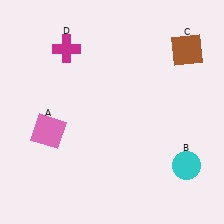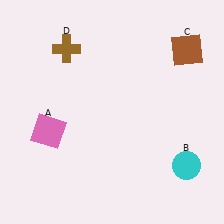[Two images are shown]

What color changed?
The cross (D) changed from magenta in Image 1 to brown in Image 2.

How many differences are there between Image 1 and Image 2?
There is 1 difference between the two images.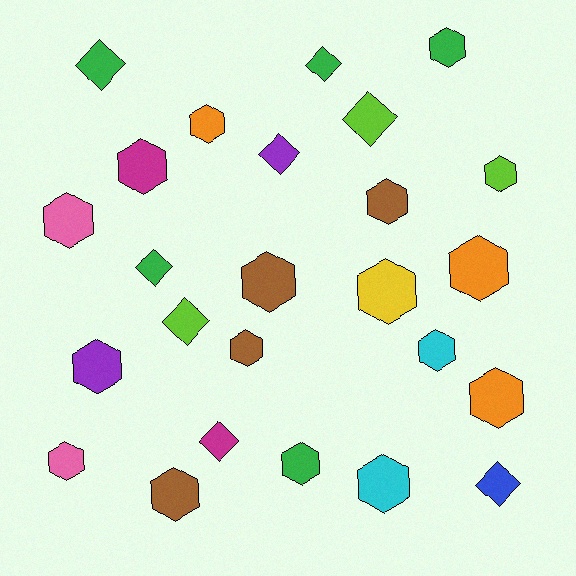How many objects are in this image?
There are 25 objects.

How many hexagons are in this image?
There are 17 hexagons.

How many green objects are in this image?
There are 5 green objects.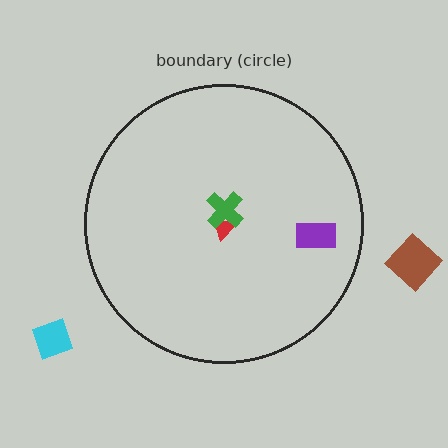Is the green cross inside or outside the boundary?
Inside.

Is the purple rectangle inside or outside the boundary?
Inside.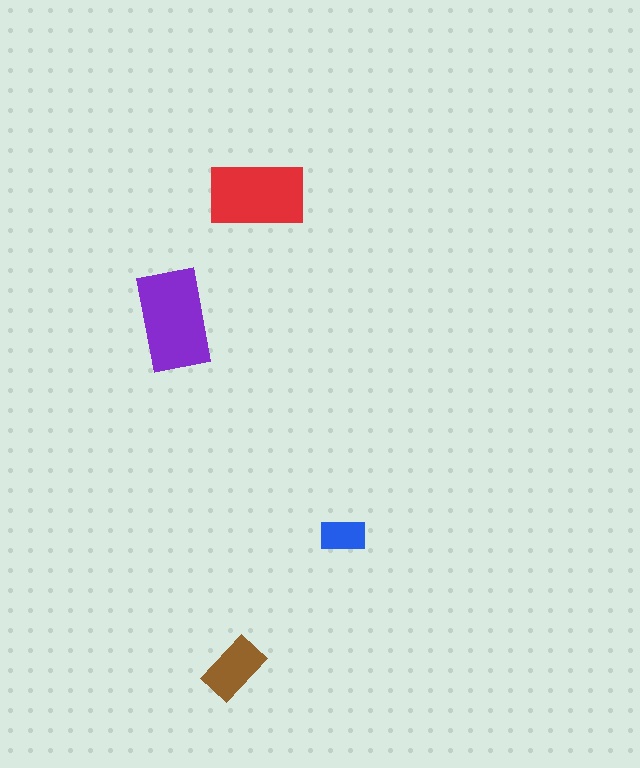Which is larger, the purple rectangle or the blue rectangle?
The purple one.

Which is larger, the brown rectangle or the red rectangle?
The red one.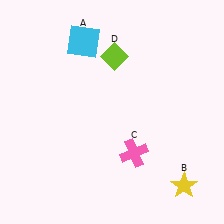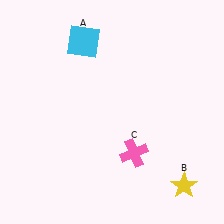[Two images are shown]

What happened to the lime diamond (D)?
The lime diamond (D) was removed in Image 2. It was in the top-right area of Image 1.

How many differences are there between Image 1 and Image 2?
There is 1 difference between the two images.